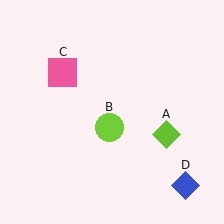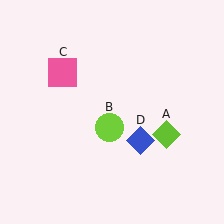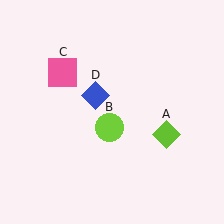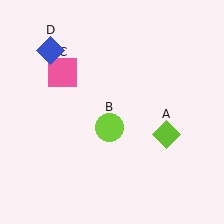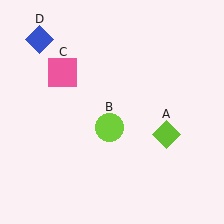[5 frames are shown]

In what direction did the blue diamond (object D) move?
The blue diamond (object D) moved up and to the left.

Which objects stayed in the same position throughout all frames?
Lime diamond (object A) and lime circle (object B) and pink square (object C) remained stationary.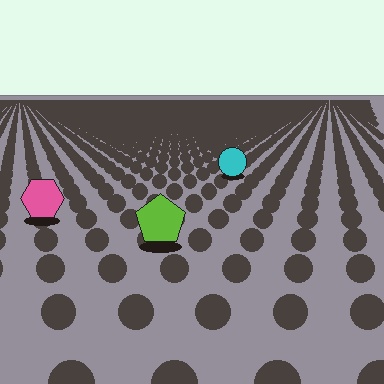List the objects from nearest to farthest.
From nearest to farthest: the lime pentagon, the pink hexagon, the cyan circle.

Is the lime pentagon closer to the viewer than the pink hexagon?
Yes. The lime pentagon is closer — you can tell from the texture gradient: the ground texture is coarser near it.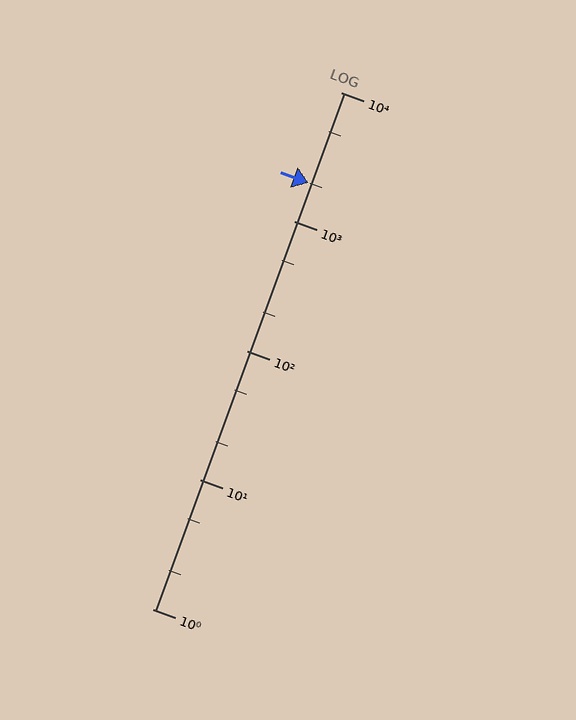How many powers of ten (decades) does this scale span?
The scale spans 4 decades, from 1 to 10000.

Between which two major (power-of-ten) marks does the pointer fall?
The pointer is between 1000 and 10000.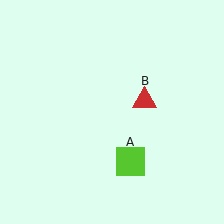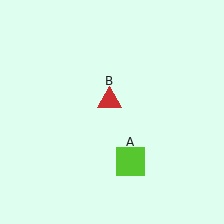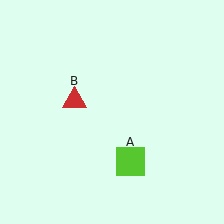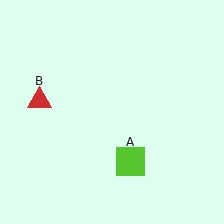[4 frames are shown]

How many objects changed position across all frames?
1 object changed position: red triangle (object B).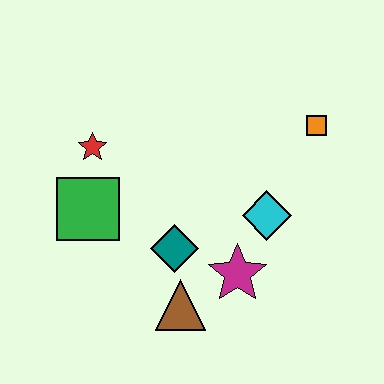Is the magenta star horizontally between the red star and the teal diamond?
No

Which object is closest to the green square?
The red star is closest to the green square.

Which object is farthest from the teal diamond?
The orange square is farthest from the teal diamond.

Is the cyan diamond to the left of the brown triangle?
No